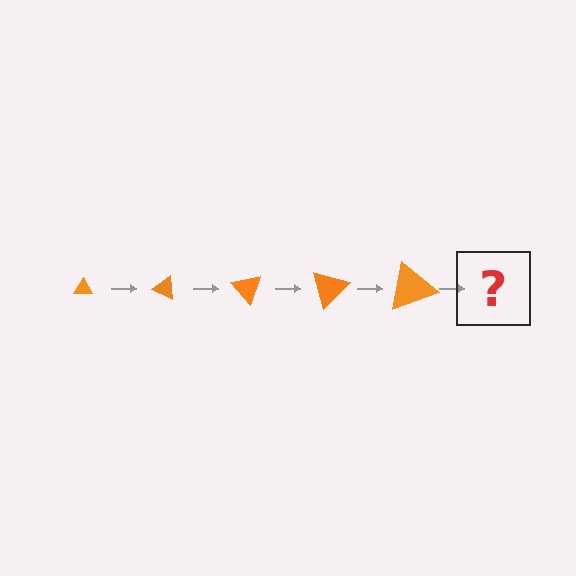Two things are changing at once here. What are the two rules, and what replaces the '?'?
The two rules are that the triangle grows larger each step and it rotates 25 degrees each step. The '?' should be a triangle, larger than the previous one and rotated 125 degrees from the start.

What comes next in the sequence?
The next element should be a triangle, larger than the previous one and rotated 125 degrees from the start.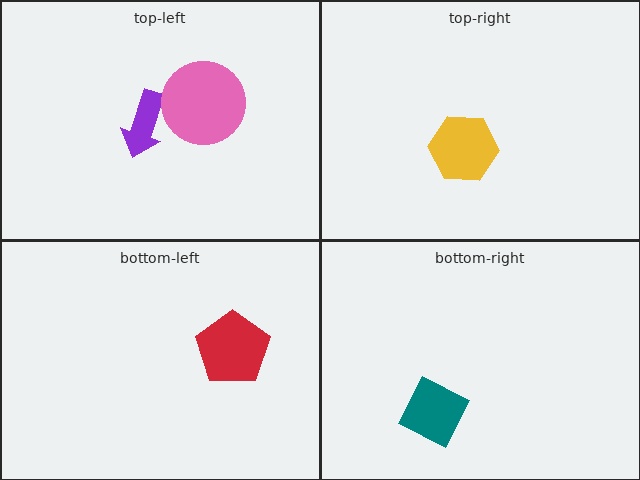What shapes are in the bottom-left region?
The red pentagon.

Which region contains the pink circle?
The top-left region.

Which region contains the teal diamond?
The bottom-right region.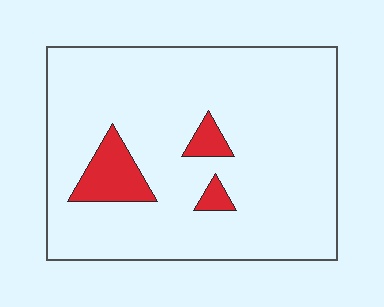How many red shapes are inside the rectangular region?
3.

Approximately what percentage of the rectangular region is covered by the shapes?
Approximately 10%.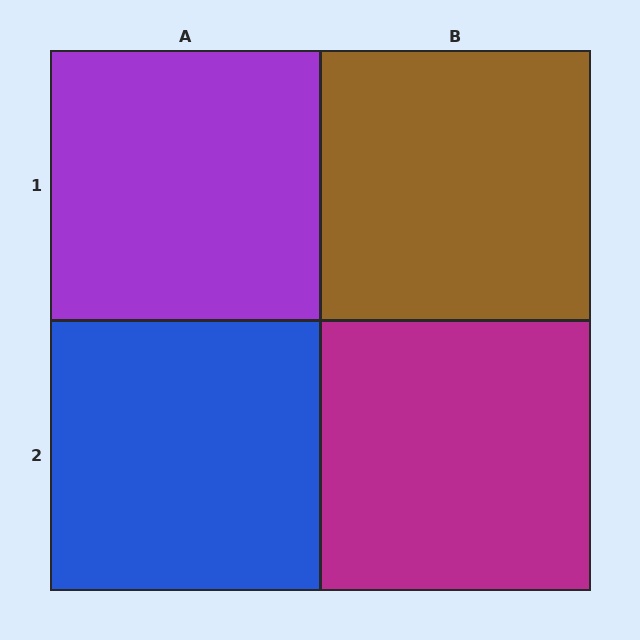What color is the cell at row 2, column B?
Magenta.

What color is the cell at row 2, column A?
Blue.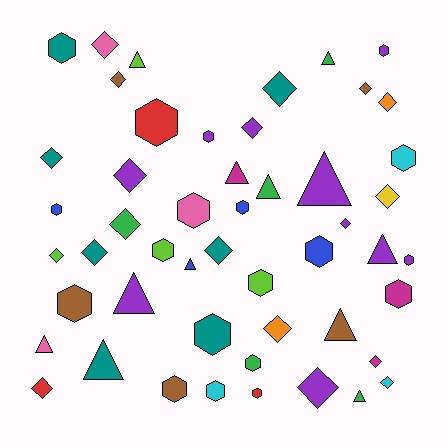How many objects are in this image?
There are 50 objects.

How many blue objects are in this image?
There are 4 blue objects.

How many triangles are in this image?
There are 12 triangles.